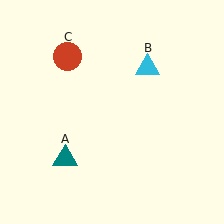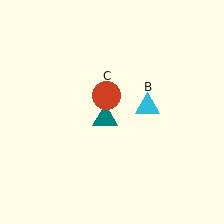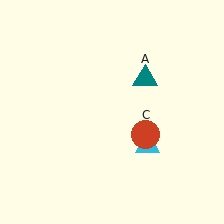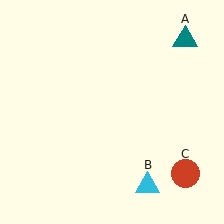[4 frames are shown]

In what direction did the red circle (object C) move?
The red circle (object C) moved down and to the right.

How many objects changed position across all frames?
3 objects changed position: teal triangle (object A), cyan triangle (object B), red circle (object C).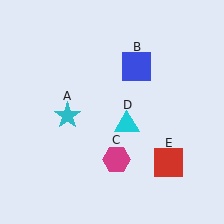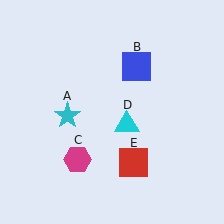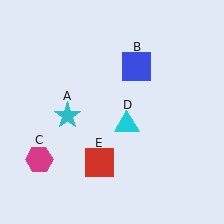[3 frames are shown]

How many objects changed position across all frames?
2 objects changed position: magenta hexagon (object C), red square (object E).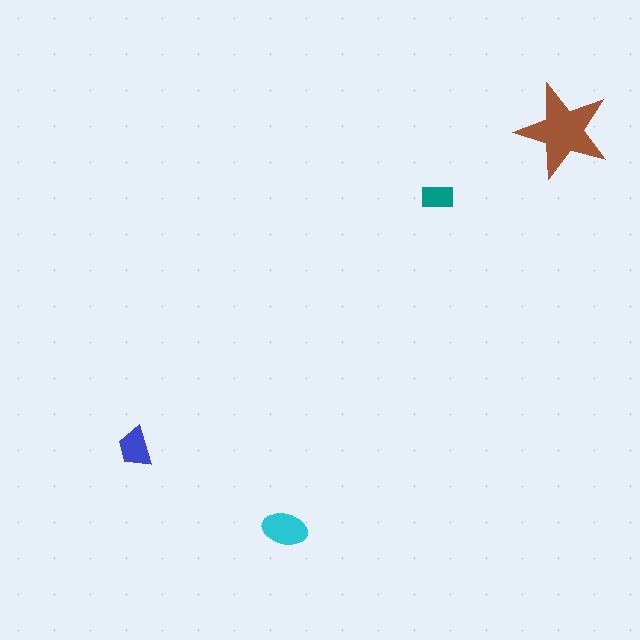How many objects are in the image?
There are 4 objects in the image.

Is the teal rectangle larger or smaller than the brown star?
Smaller.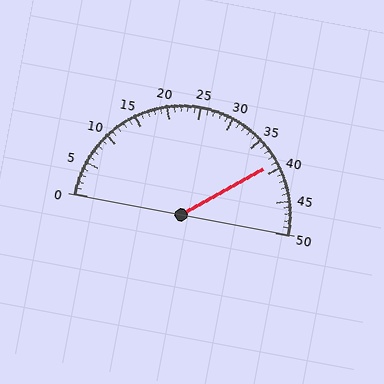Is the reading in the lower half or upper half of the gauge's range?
The reading is in the upper half of the range (0 to 50).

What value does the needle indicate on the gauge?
The needle indicates approximately 39.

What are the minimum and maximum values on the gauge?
The gauge ranges from 0 to 50.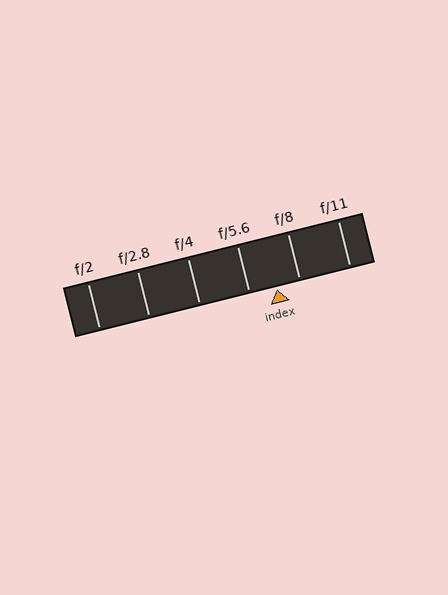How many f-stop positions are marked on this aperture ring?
There are 6 f-stop positions marked.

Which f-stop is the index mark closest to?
The index mark is closest to f/8.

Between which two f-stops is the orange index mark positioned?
The index mark is between f/5.6 and f/8.